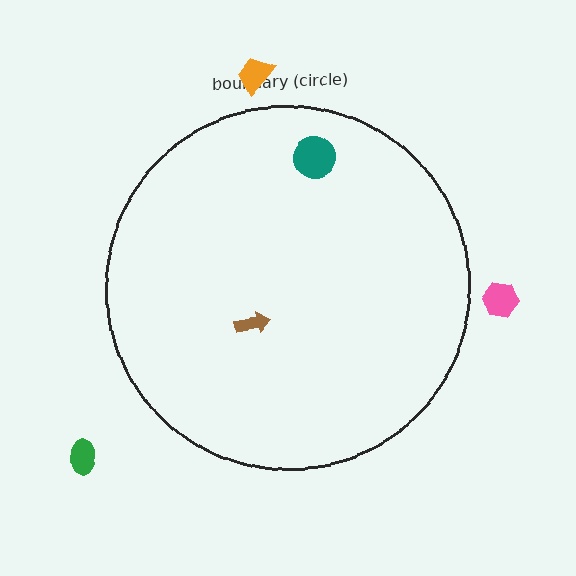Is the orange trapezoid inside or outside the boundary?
Outside.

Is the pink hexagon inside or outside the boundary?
Outside.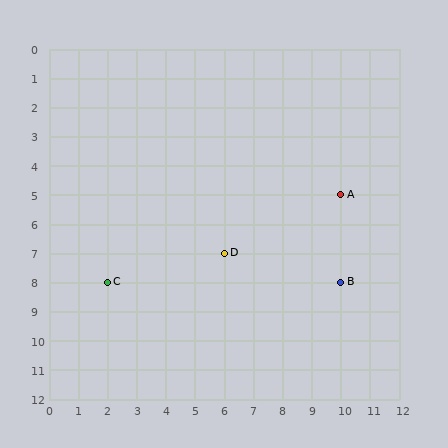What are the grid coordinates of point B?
Point B is at grid coordinates (10, 8).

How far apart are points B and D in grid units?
Points B and D are 4 columns and 1 row apart (about 4.1 grid units diagonally).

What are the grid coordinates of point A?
Point A is at grid coordinates (10, 5).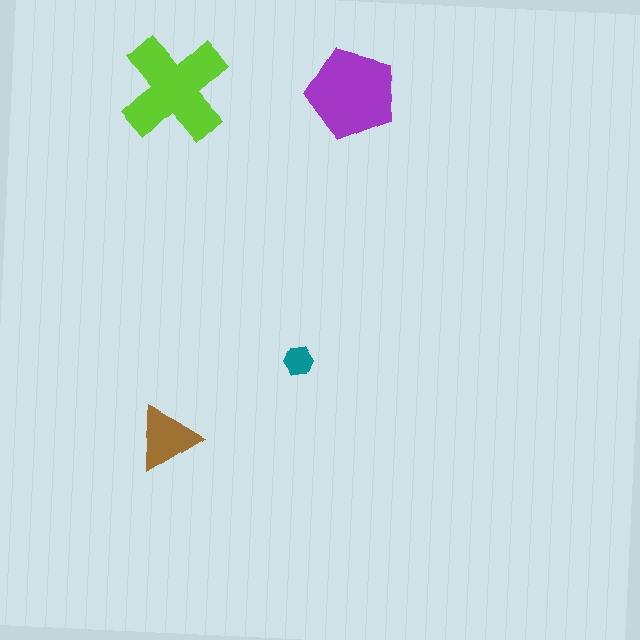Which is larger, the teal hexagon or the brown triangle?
The brown triangle.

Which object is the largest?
The lime cross.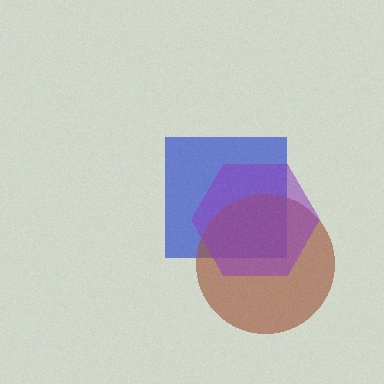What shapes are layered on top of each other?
The layered shapes are: a blue square, a brown circle, a purple hexagon.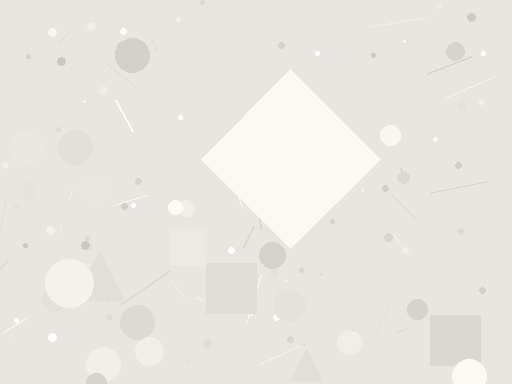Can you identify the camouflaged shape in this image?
The camouflaged shape is a diamond.